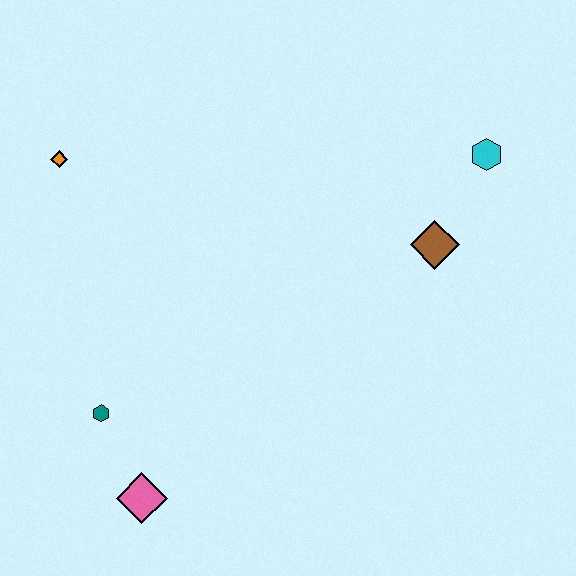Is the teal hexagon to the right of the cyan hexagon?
No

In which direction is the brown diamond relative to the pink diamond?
The brown diamond is to the right of the pink diamond.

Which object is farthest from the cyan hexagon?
The pink diamond is farthest from the cyan hexagon.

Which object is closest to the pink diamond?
The teal hexagon is closest to the pink diamond.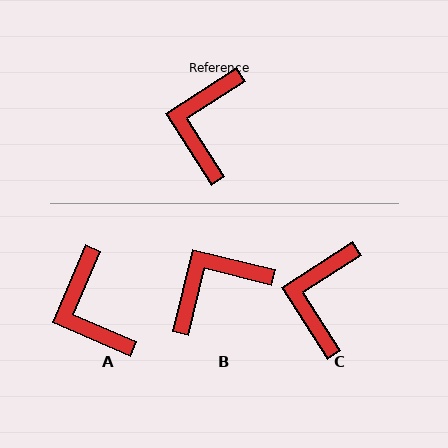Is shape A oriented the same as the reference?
No, it is off by about 34 degrees.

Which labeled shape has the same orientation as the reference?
C.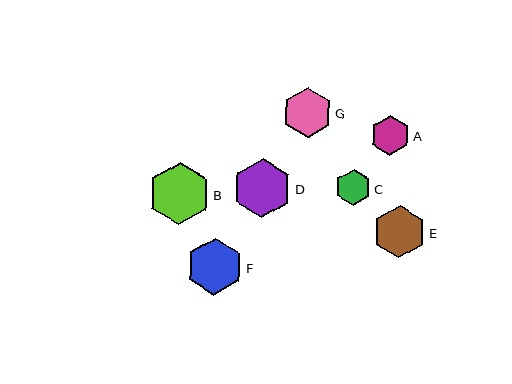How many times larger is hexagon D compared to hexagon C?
Hexagon D is approximately 1.6 times the size of hexagon C.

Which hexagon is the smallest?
Hexagon C is the smallest with a size of approximately 36 pixels.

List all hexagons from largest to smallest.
From largest to smallest: B, D, F, E, G, A, C.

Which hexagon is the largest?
Hexagon B is the largest with a size of approximately 62 pixels.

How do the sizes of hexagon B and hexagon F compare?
Hexagon B and hexagon F are approximately the same size.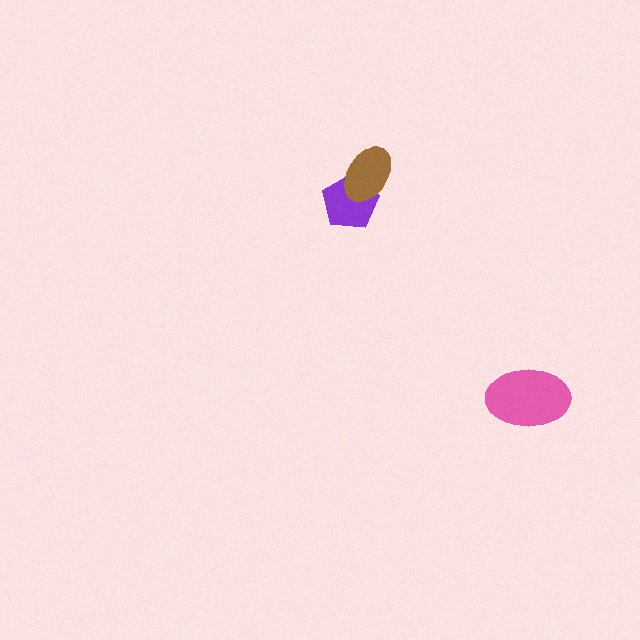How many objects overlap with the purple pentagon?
1 object overlaps with the purple pentagon.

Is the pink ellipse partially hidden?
No, no other shape covers it.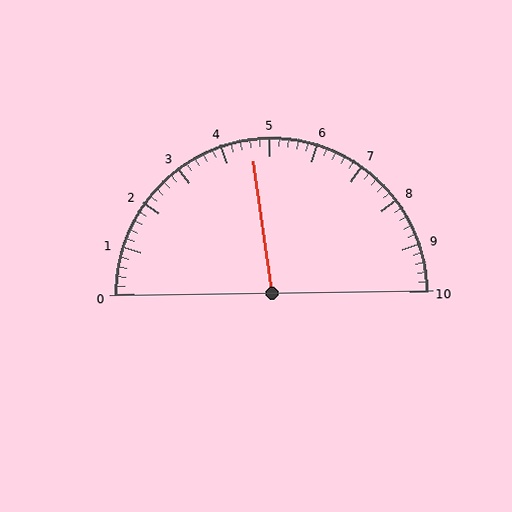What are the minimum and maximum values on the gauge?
The gauge ranges from 0 to 10.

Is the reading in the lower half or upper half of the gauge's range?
The reading is in the lower half of the range (0 to 10).